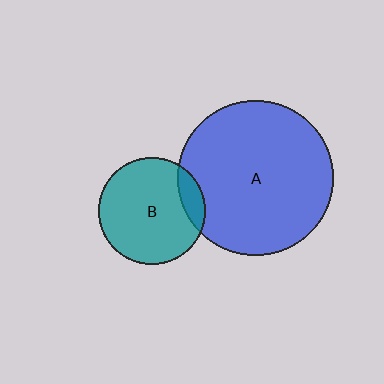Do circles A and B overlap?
Yes.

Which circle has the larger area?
Circle A (blue).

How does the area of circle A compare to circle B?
Approximately 2.1 times.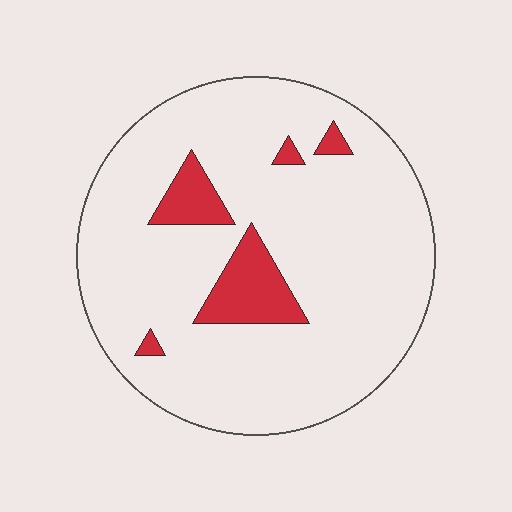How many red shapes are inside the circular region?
5.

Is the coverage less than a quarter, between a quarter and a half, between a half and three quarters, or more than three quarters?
Less than a quarter.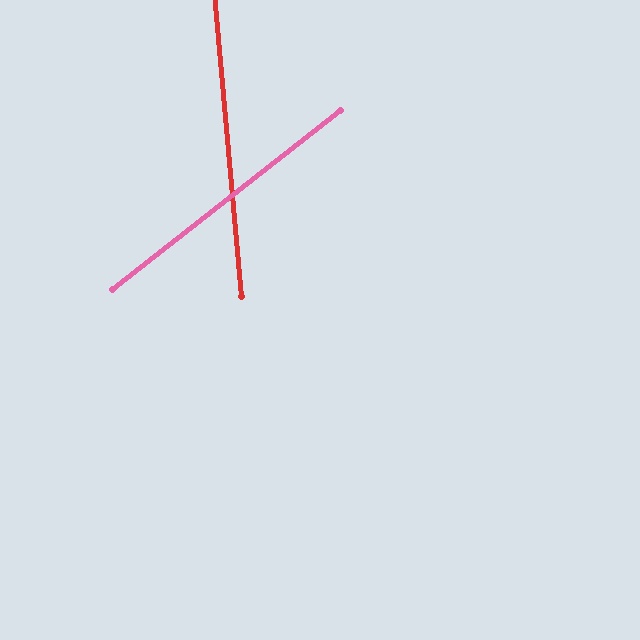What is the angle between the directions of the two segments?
Approximately 57 degrees.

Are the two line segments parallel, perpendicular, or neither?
Neither parallel nor perpendicular — they differ by about 57°.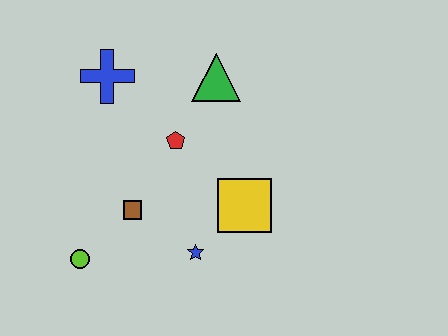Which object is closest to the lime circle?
The brown square is closest to the lime circle.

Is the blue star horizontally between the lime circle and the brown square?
No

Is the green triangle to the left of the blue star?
No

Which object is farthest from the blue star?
The blue cross is farthest from the blue star.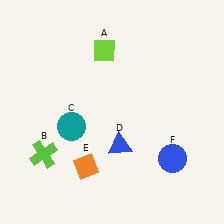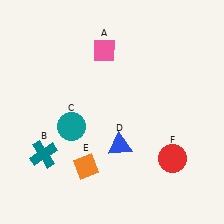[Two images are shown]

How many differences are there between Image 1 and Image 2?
There are 3 differences between the two images.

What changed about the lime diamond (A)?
In Image 1, A is lime. In Image 2, it changed to pink.